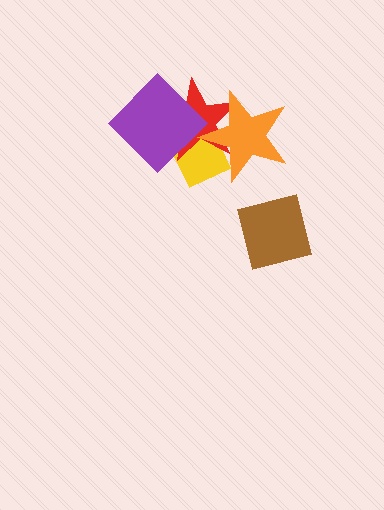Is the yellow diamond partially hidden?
Yes, it is partially covered by another shape.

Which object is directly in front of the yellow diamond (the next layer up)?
The red star is directly in front of the yellow diamond.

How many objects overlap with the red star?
3 objects overlap with the red star.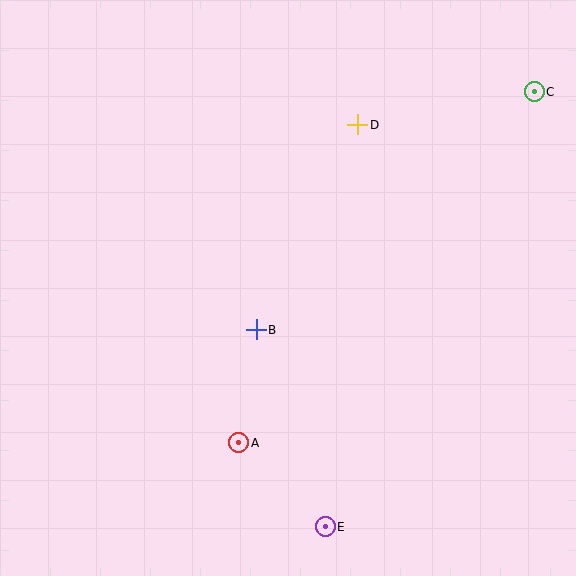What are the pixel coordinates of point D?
Point D is at (358, 125).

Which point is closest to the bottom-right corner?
Point E is closest to the bottom-right corner.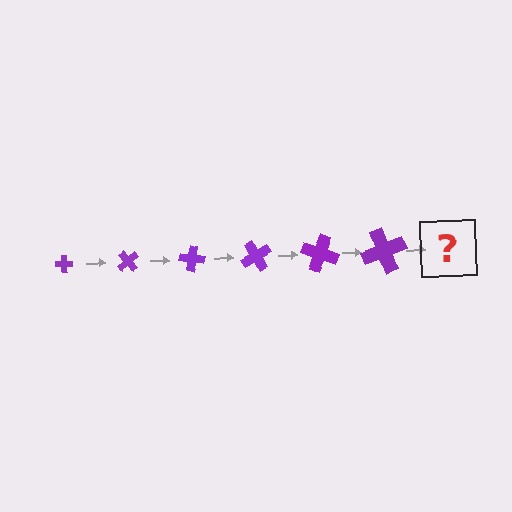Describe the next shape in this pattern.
It should be a cross, larger than the previous one and rotated 300 degrees from the start.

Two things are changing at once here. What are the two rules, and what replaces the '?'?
The two rules are that the cross grows larger each step and it rotates 50 degrees each step. The '?' should be a cross, larger than the previous one and rotated 300 degrees from the start.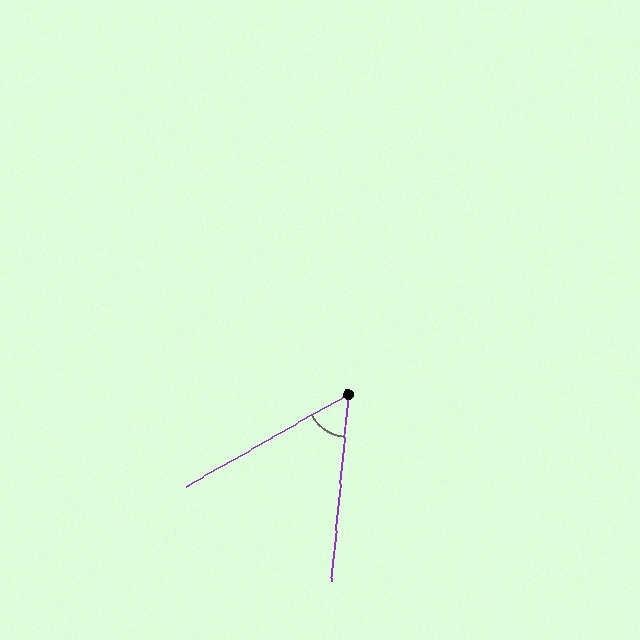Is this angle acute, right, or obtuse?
It is acute.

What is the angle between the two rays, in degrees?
Approximately 55 degrees.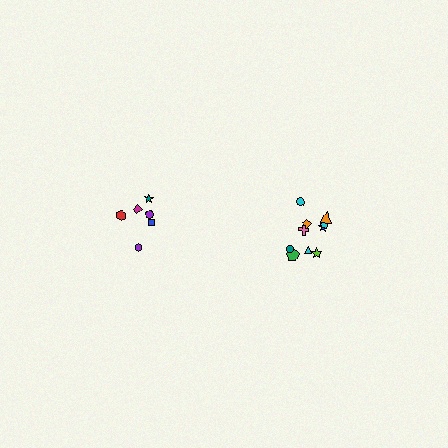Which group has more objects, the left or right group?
The right group.